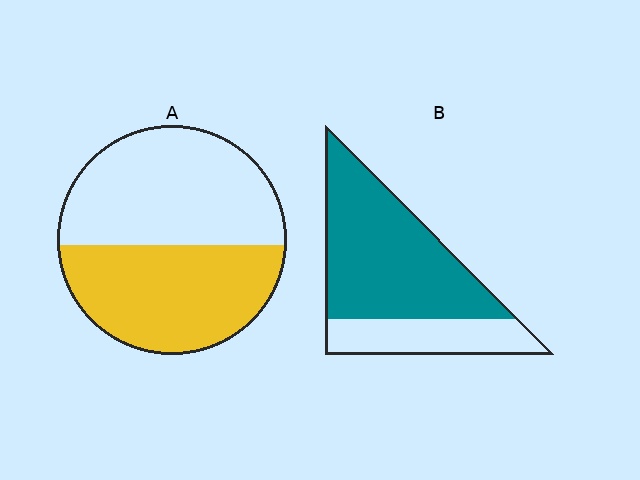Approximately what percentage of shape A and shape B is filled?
A is approximately 45% and B is approximately 70%.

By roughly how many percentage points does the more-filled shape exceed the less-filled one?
By roughly 25 percentage points (B over A).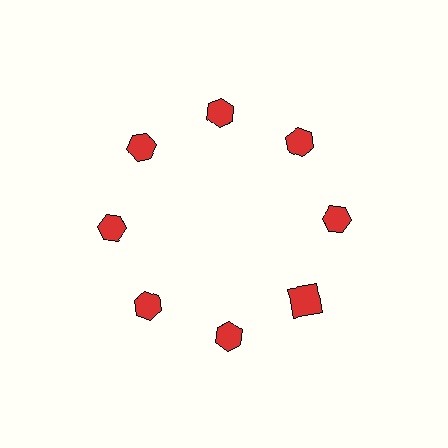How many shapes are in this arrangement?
There are 8 shapes arranged in a ring pattern.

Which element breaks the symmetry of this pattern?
The red square at roughly the 4 o'clock position breaks the symmetry. All other shapes are red hexagons.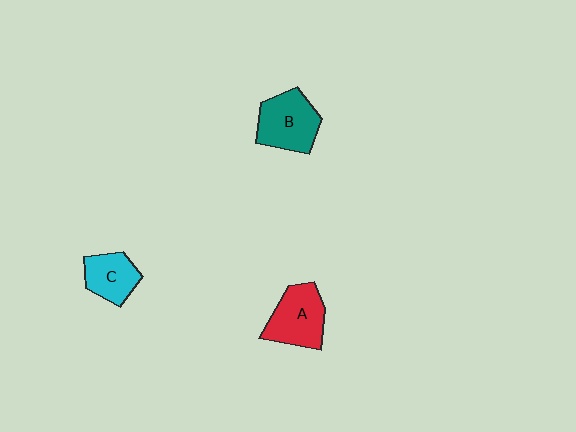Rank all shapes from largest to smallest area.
From largest to smallest: B (teal), A (red), C (cyan).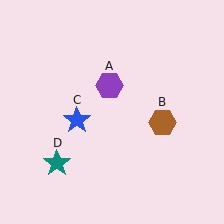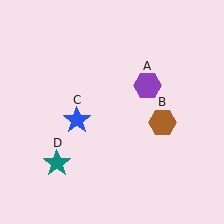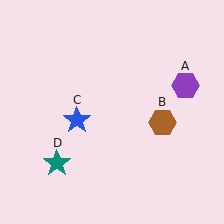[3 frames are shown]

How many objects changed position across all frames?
1 object changed position: purple hexagon (object A).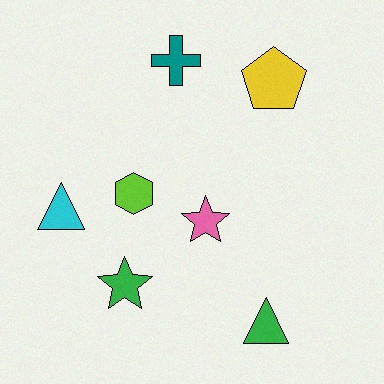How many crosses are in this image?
There is 1 cross.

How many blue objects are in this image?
There are no blue objects.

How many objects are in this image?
There are 7 objects.